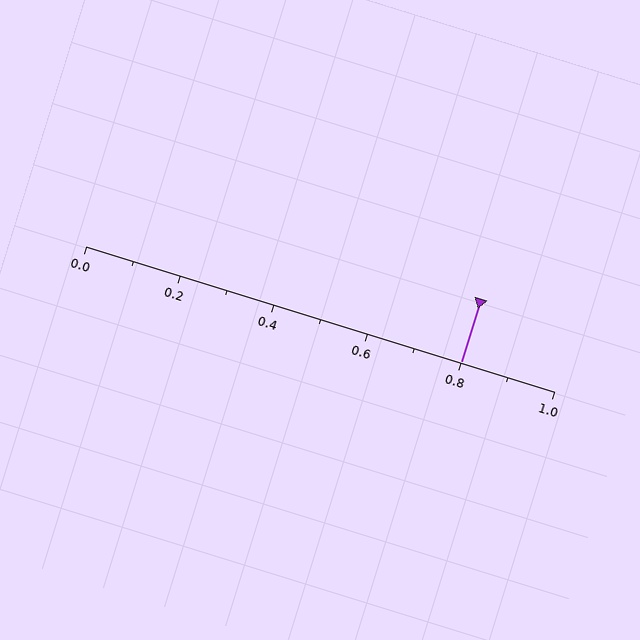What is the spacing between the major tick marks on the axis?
The major ticks are spaced 0.2 apart.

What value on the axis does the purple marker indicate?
The marker indicates approximately 0.8.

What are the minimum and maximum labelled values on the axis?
The axis runs from 0.0 to 1.0.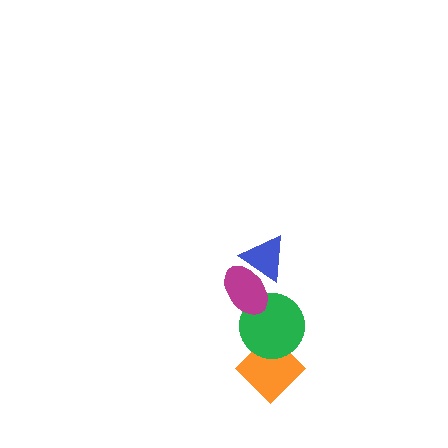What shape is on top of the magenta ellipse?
The blue triangle is on top of the magenta ellipse.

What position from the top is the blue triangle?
The blue triangle is 1st from the top.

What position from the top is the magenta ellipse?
The magenta ellipse is 2nd from the top.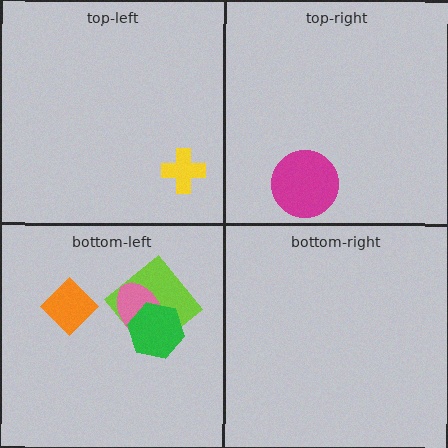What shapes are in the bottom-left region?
The lime diamond, the orange diamond, the pink ellipse, the green hexagon.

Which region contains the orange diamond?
The bottom-left region.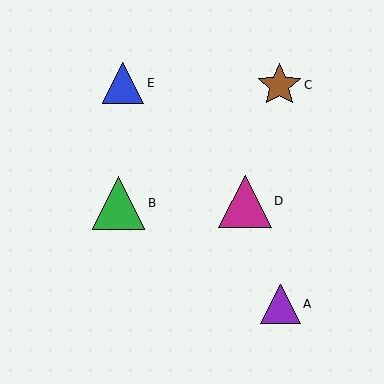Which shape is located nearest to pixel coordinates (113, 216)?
The green triangle (labeled B) at (119, 203) is nearest to that location.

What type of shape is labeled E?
Shape E is a blue triangle.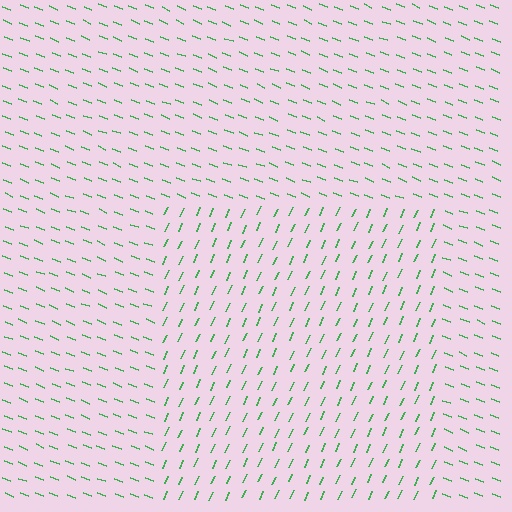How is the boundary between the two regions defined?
The boundary is defined purely by a change in line orientation (approximately 87 degrees difference). All lines are the same color and thickness.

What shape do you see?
I see a rectangle.